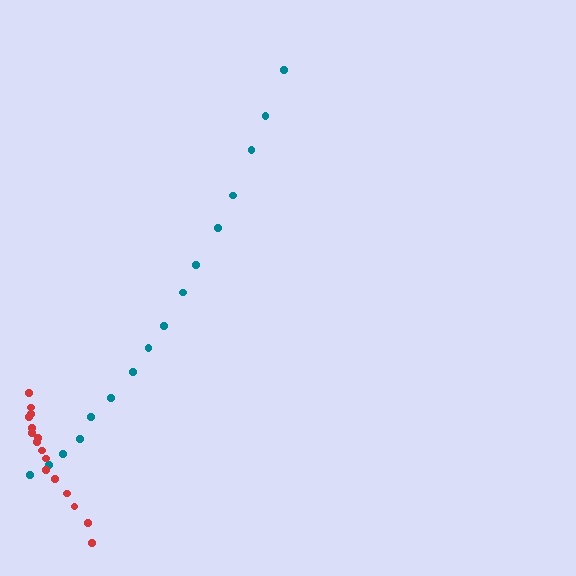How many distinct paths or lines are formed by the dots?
There are 2 distinct paths.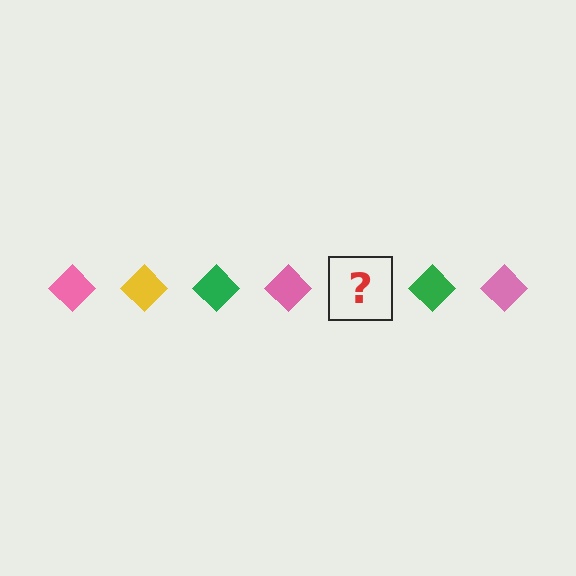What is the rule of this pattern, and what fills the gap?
The rule is that the pattern cycles through pink, yellow, green diamonds. The gap should be filled with a yellow diamond.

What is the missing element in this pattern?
The missing element is a yellow diamond.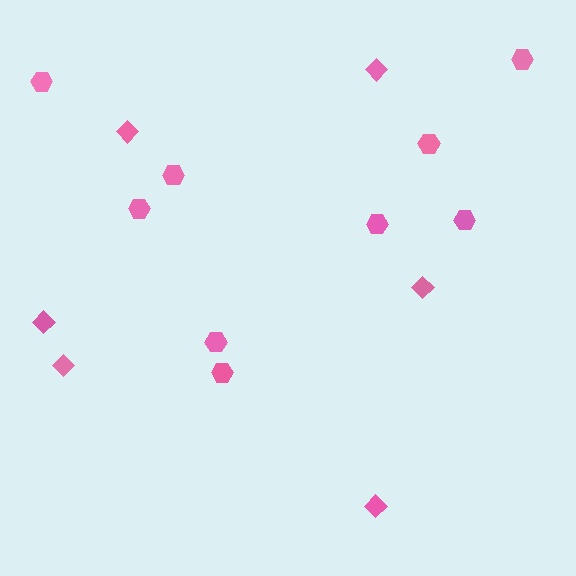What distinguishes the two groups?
There are 2 groups: one group of hexagons (9) and one group of diamonds (6).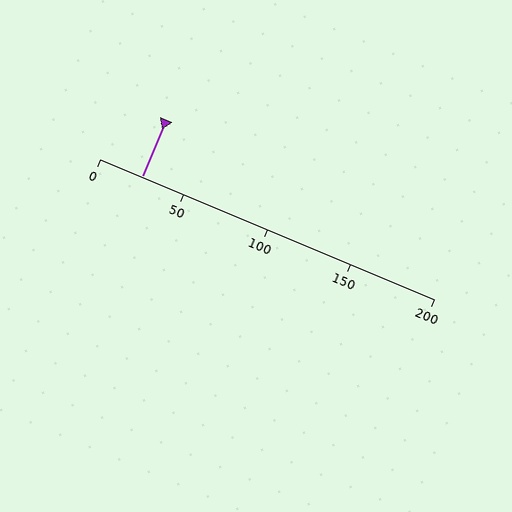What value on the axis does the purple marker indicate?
The marker indicates approximately 25.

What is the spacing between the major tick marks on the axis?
The major ticks are spaced 50 apart.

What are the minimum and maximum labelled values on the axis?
The axis runs from 0 to 200.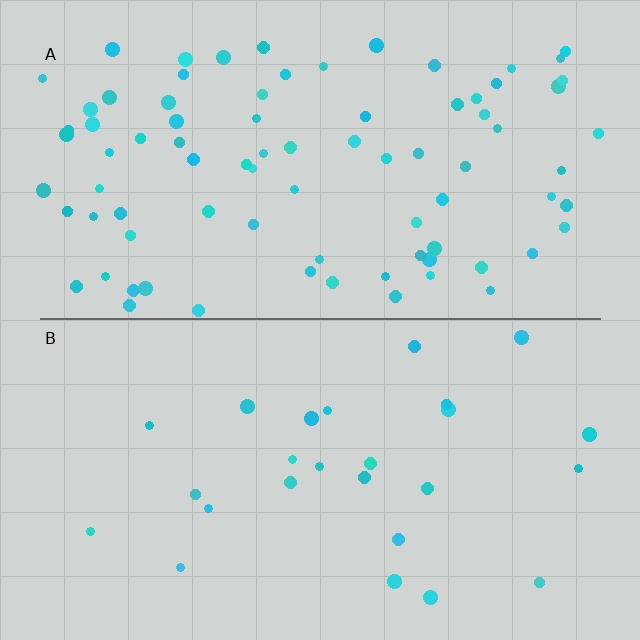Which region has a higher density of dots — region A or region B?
A (the top).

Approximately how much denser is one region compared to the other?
Approximately 3.2× — region A over region B.